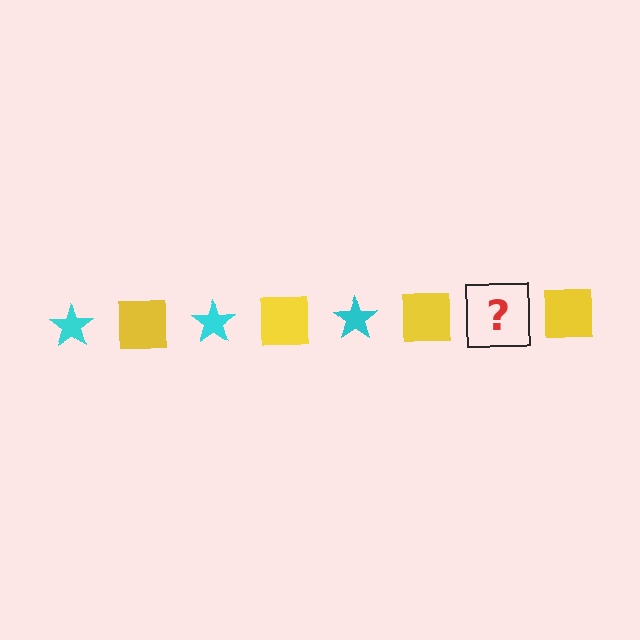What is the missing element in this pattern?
The missing element is a cyan star.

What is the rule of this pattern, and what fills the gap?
The rule is that the pattern alternates between cyan star and yellow square. The gap should be filled with a cyan star.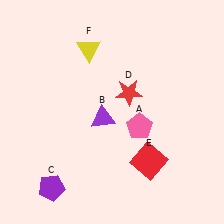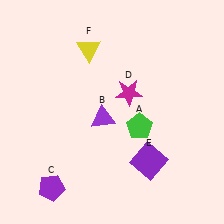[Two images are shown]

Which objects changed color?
A changed from pink to green. D changed from red to magenta. E changed from red to purple.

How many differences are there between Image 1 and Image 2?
There are 3 differences between the two images.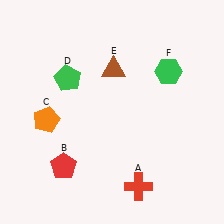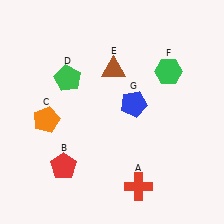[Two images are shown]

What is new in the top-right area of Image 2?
A blue pentagon (G) was added in the top-right area of Image 2.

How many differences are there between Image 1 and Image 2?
There is 1 difference between the two images.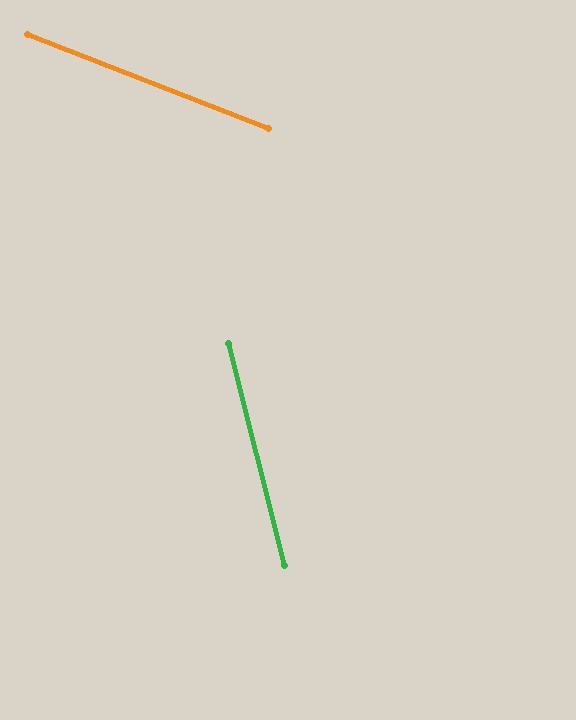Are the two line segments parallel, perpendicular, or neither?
Neither parallel nor perpendicular — they differ by about 54°.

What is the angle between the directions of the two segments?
Approximately 54 degrees.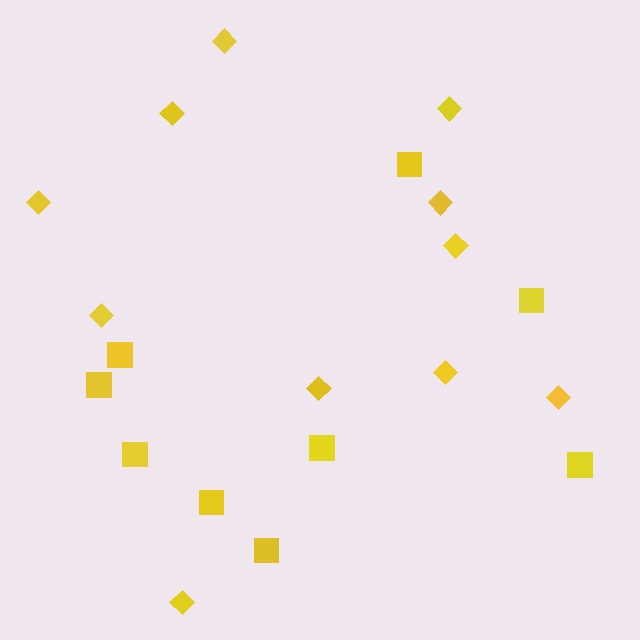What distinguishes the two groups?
There are 2 groups: one group of diamonds (11) and one group of squares (9).